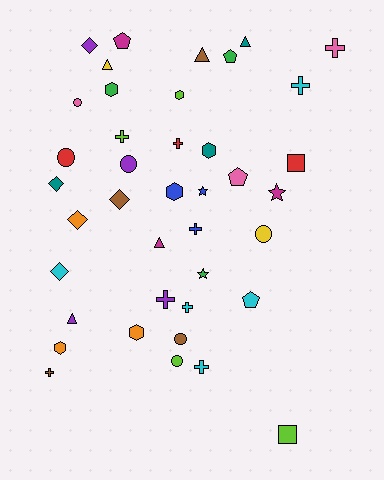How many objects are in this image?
There are 40 objects.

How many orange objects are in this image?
There are 3 orange objects.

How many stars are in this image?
There are 3 stars.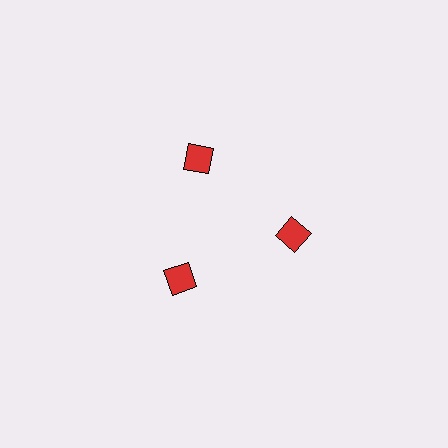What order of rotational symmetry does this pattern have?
This pattern has 3-fold rotational symmetry.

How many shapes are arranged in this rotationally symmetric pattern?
There are 3 shapes, arranged in 3 groups of 1.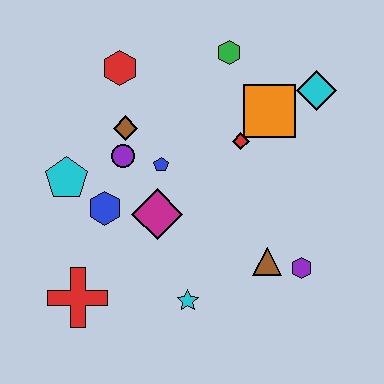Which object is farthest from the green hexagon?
The red cross is farthest from the green hexagon.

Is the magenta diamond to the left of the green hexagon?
Yes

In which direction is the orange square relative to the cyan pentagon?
The orange square is to the right of the cyan pentagon.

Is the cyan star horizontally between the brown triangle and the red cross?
Yes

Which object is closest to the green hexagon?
The orange square is closest to the green hexagon.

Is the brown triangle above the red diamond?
No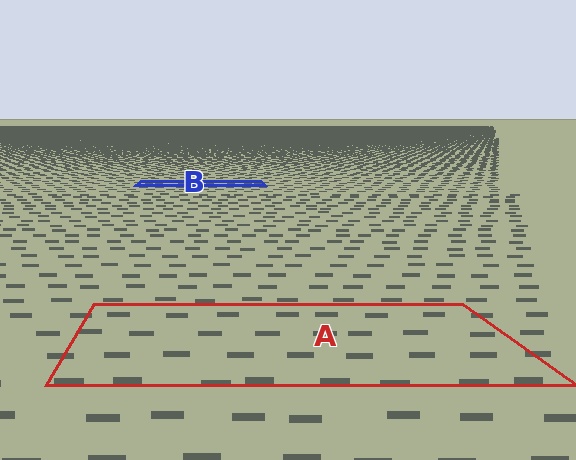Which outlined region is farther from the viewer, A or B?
Region B is farther from the viewer — the texture elements inside it appear smaller and more densely packed.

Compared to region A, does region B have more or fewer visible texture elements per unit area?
Region B has more texture elements per unit area — they are packed more densely because it is farther away.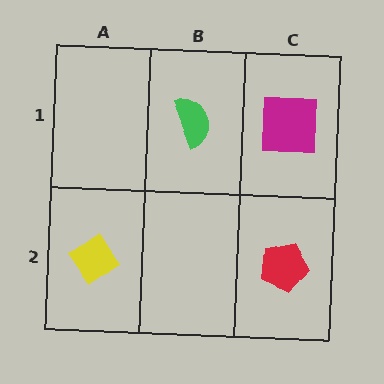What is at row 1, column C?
A magenta square.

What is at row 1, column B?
A green semicircle.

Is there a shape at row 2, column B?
No, that cell is empty.